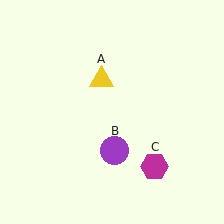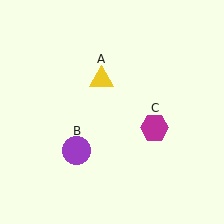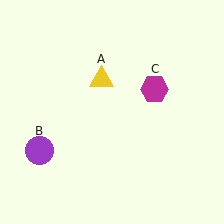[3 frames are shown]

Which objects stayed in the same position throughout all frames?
Yellow triangle (object A) remained stationary.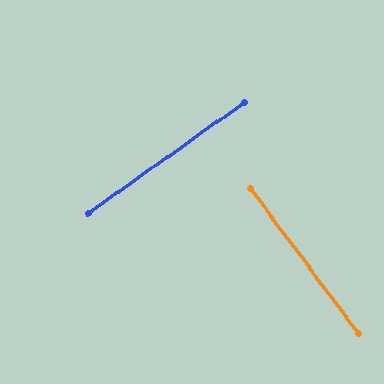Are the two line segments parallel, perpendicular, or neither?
Perpendicular — they meet at approximately 89°.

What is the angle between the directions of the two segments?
Approximately 89 degrees.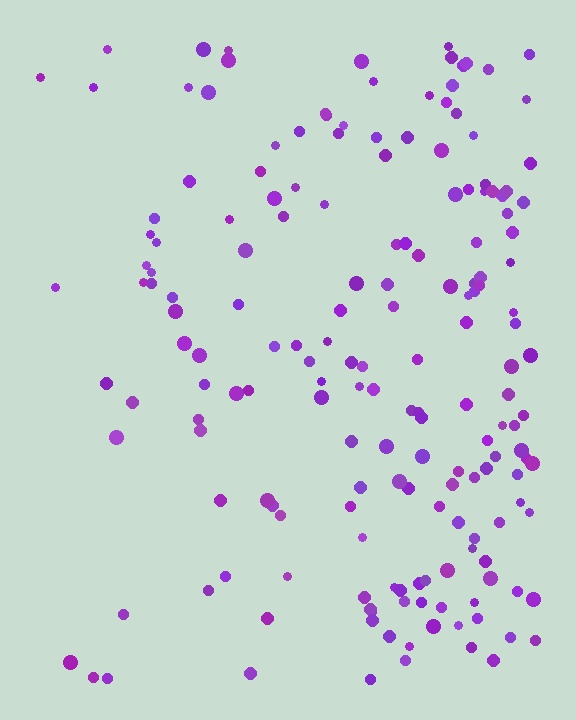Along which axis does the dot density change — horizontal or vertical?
Horizontal.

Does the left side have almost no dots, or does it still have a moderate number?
Still a moderate number, just noticeably fewer than the right.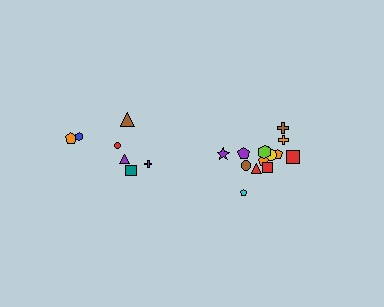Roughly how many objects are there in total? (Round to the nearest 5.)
Roughly 20 objects in total.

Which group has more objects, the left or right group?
The right group.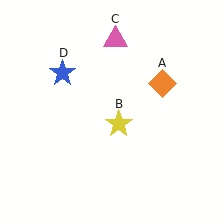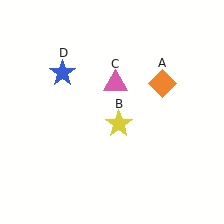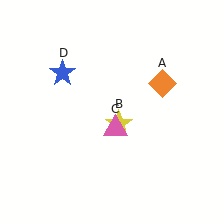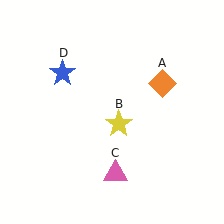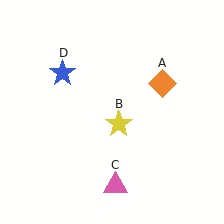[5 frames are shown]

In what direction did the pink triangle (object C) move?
The pink triangle (object C) moved down.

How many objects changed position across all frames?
1 object changed position: pink triangle (object C).